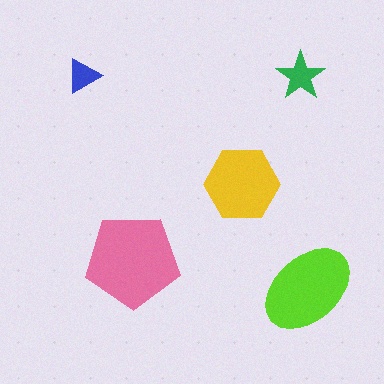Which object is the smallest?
The blue triangle.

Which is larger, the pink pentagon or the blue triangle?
The pink pentagon.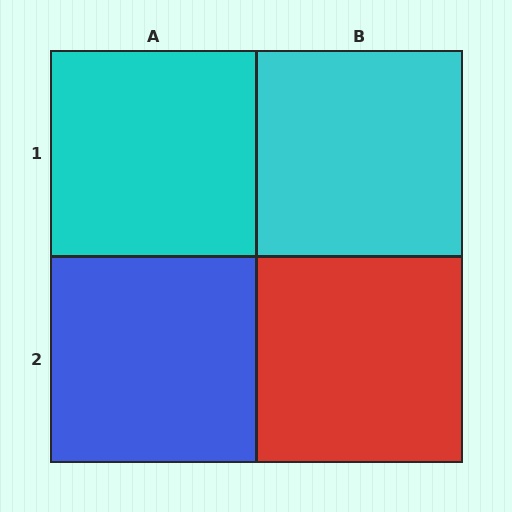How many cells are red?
1 cell is red.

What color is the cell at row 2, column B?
Red.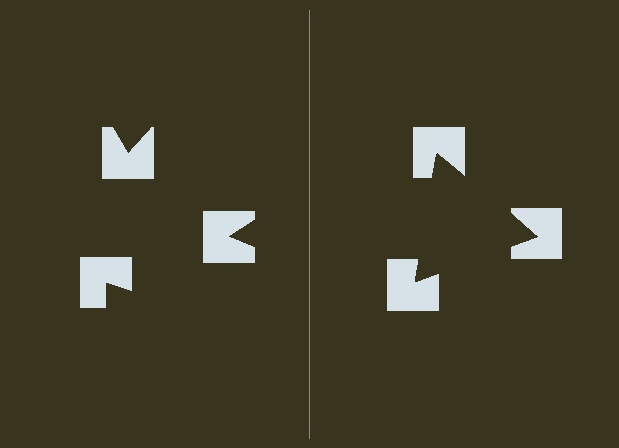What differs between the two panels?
The notched squares are positioned identically on both sides; only the wedge orientations differ. On the right they align to a triangle; on the left they are misaligned.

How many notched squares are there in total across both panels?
6 — 3 on each side.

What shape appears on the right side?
An illusory triangle.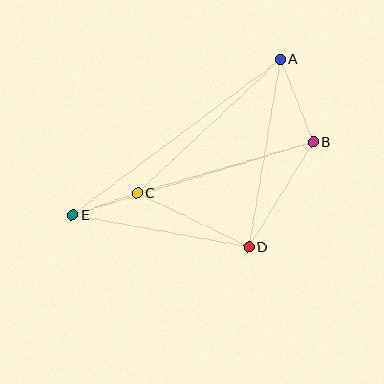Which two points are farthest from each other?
Points A and E are farthest from each other.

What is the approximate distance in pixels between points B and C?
The distance between B and C is approximately 183 pixels.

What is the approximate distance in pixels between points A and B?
The distance between A and B is approximately 89 pixels.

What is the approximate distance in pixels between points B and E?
The distance between B and E is approximately 251 pixels.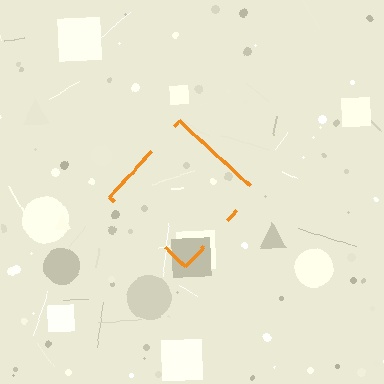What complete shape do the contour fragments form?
The contour fragments form a diamond.